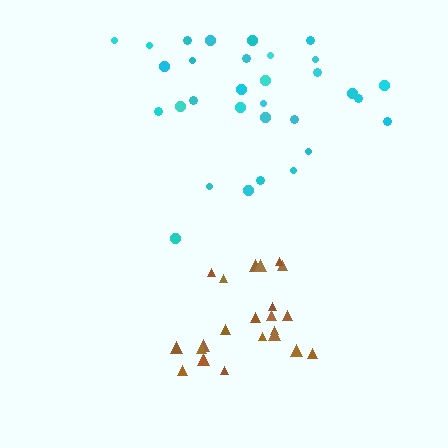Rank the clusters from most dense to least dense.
brown, cyan.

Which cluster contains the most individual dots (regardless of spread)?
Cyan (31).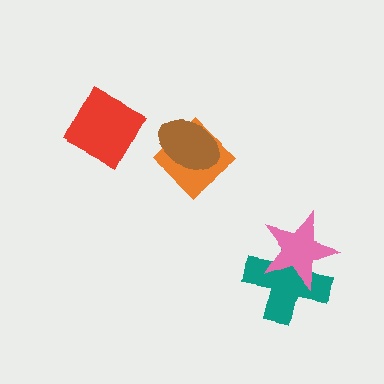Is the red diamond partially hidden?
No, no other shape covers it.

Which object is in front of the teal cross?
The pink star is in front of the teal cross.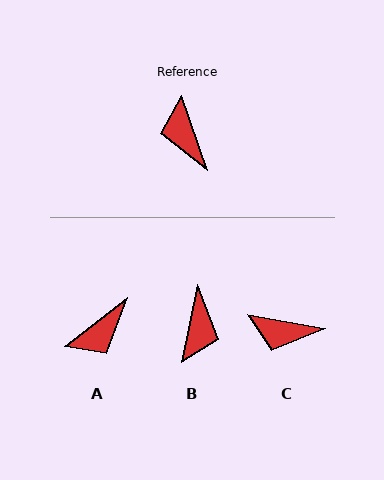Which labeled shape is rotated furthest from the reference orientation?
B, about 149 degrees away.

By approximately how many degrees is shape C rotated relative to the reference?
Approximately 61 degrees counter-clockwise.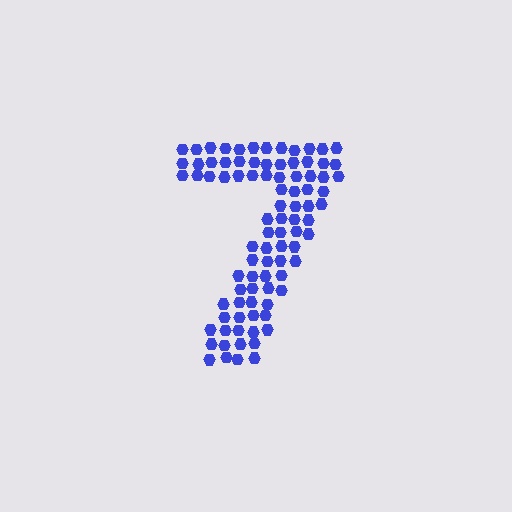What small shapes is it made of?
It is made of small hexagons.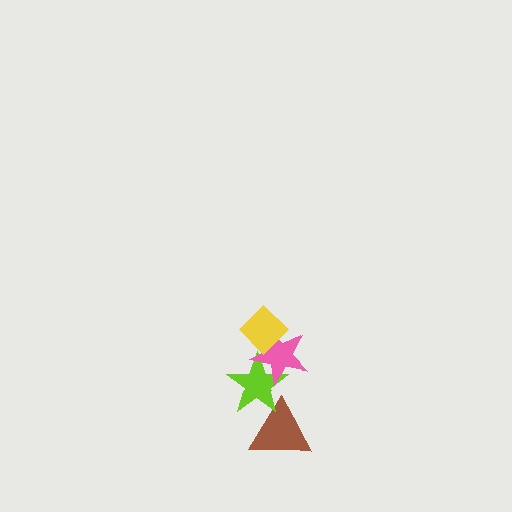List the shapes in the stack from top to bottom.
From top to bottom: the yellow diamond, the pink star, the lime star, the brown triangle.